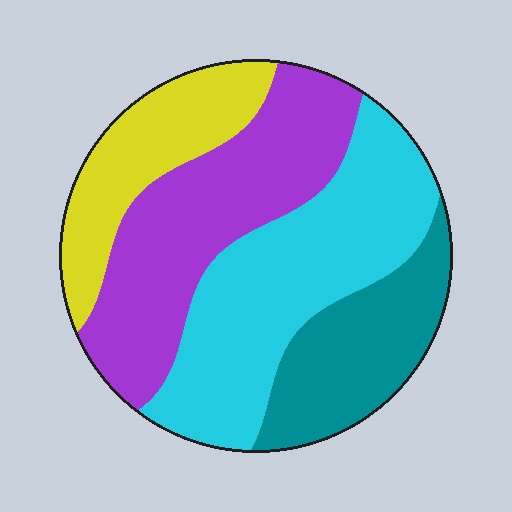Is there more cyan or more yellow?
Cyan.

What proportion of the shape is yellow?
Yellow takes up less than a quarter of the shape.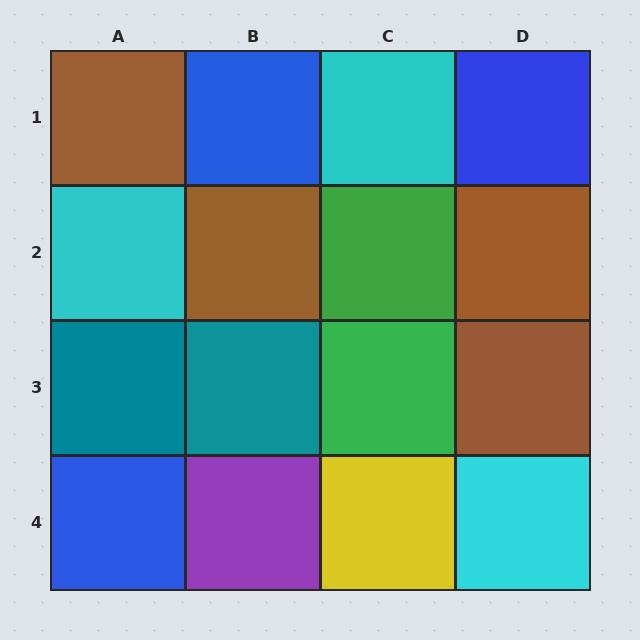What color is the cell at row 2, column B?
Brown.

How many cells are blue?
3 cells are blue.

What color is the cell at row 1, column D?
Blue.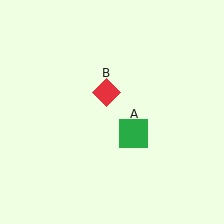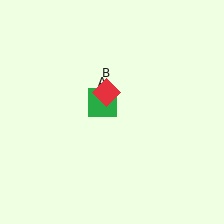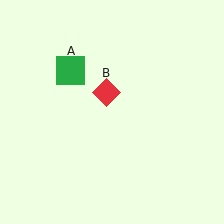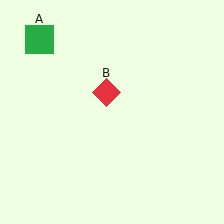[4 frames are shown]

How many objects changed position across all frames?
1 object changed position: green square (object A).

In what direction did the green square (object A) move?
The green square (object A) moved up and to the left.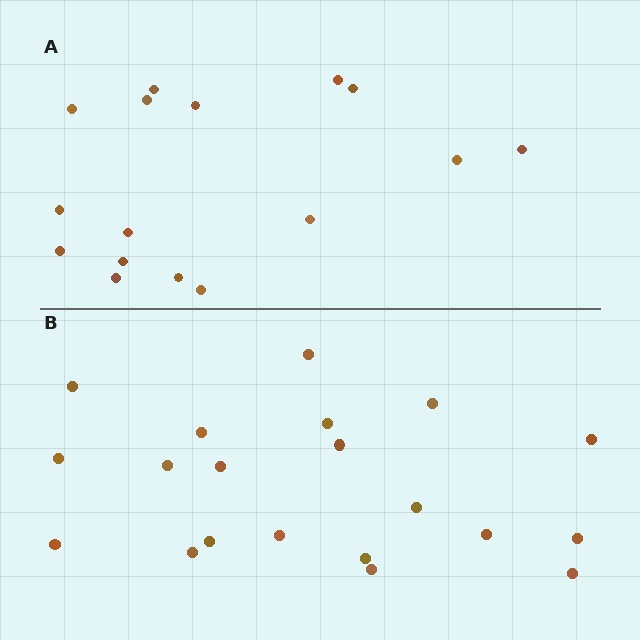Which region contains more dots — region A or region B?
Region B (the bottom region) has more dots.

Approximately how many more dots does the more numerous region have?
Region B has about 4 more dots than region A.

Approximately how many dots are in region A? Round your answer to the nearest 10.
About 20 dots. (The exact count is 16, which rounds to 20.)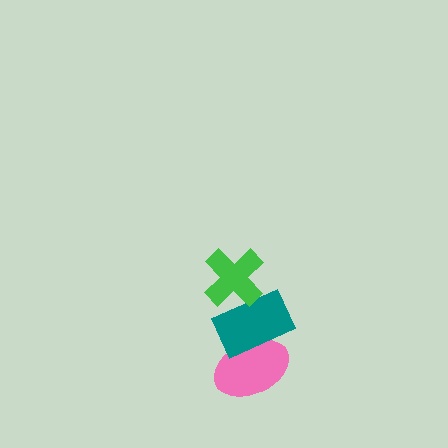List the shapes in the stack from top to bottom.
From top to bottom: the green cross, the teal rectangle, the pink ellipse.